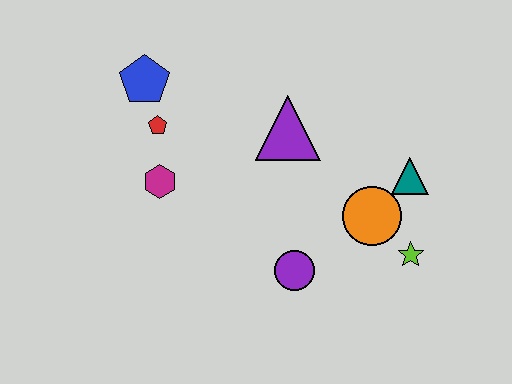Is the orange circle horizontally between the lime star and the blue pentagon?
Yes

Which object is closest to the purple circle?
The orange circle is closest to the purple circle.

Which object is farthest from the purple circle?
The blue pentagon is farthest from the purple circle.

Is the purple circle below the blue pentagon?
Yes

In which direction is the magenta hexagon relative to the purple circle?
The magenta hexagon is to the left of the purple circle.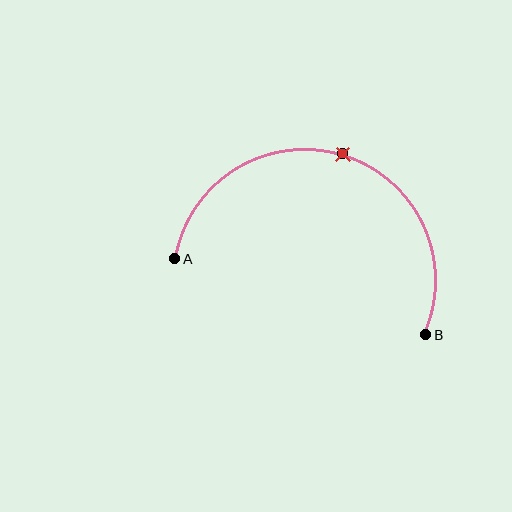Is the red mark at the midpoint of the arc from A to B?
Yes. The red mark lies on the arc at equal arc-length from both A and B — it is the arc midpoint.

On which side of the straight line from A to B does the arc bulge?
The arc bulges above the straight line connecting A and B.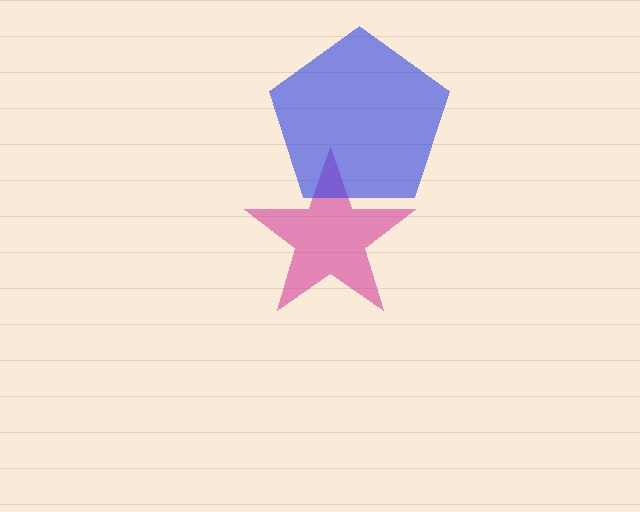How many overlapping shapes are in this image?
There are 2 overlapping shapes in the image.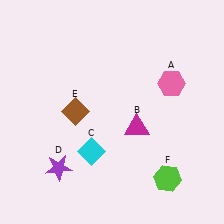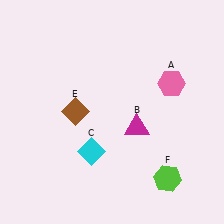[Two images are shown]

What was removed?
The purple star (D) was removed in Image 2.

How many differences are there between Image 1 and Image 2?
There is 1 difference between the two images.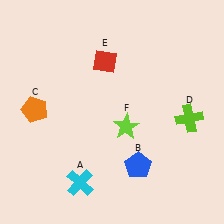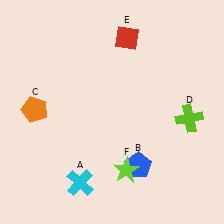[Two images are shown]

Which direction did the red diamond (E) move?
The red diamond (E) moved up.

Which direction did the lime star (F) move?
The lime star (F) moved down.